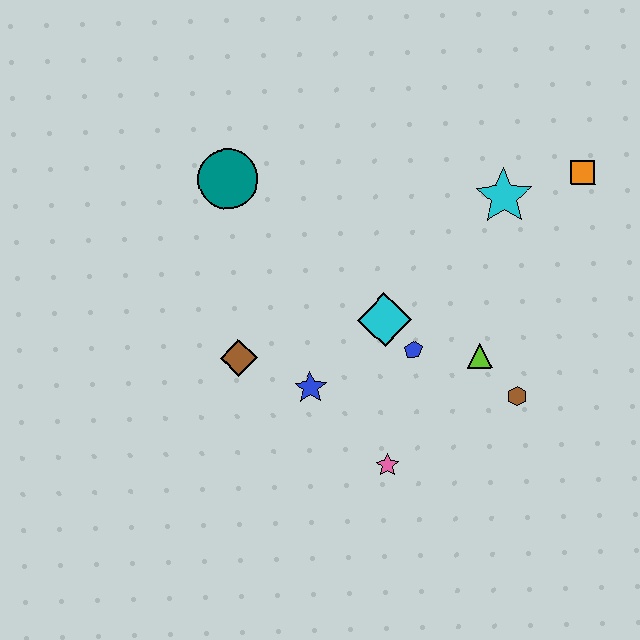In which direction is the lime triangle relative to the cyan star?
The lime triangle is below the cyan star.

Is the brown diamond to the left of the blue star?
Yes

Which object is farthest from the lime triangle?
The teal circle is farthest from the lime triangle.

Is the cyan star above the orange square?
No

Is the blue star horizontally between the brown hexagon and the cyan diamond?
No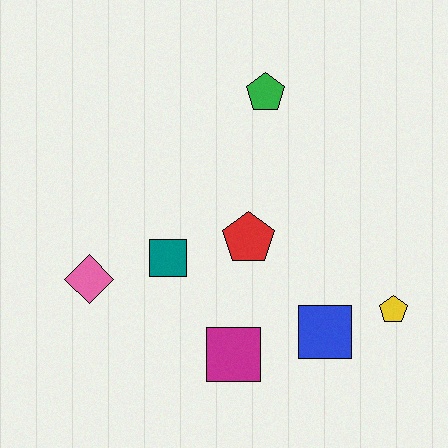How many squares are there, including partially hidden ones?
There are 3 squares.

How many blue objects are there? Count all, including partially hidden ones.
There is 1 blue object.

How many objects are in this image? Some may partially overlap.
There are 7 objects.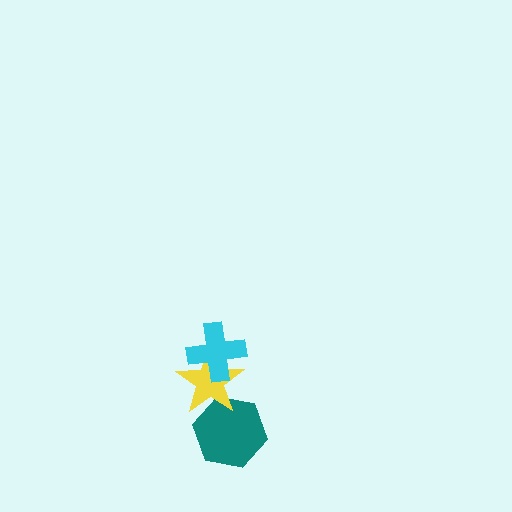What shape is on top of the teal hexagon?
The yellow star is on top of the teal hexagon.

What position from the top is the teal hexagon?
The teal hexagon is 3rd from the top.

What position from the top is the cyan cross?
The cyan cross is 1st from the top.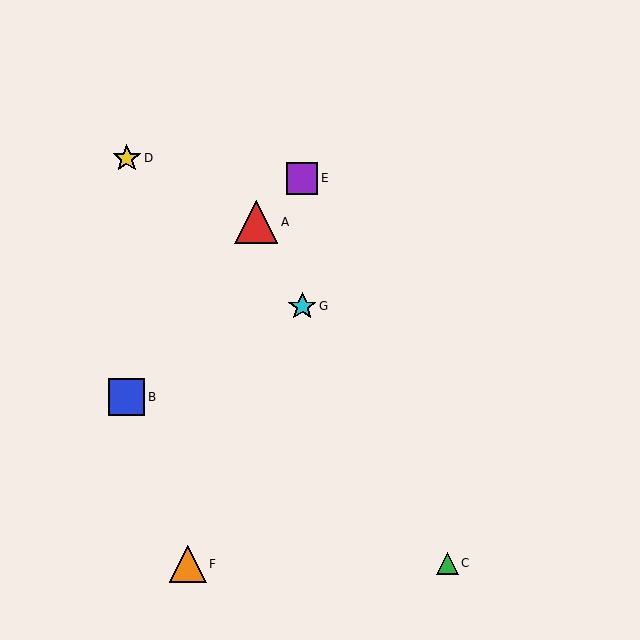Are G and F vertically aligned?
No, G is at x≈302 and F is at x≈188.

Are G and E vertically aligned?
Yes, both are at x≈302.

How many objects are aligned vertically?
2 objects (E, G) are aligned vertically.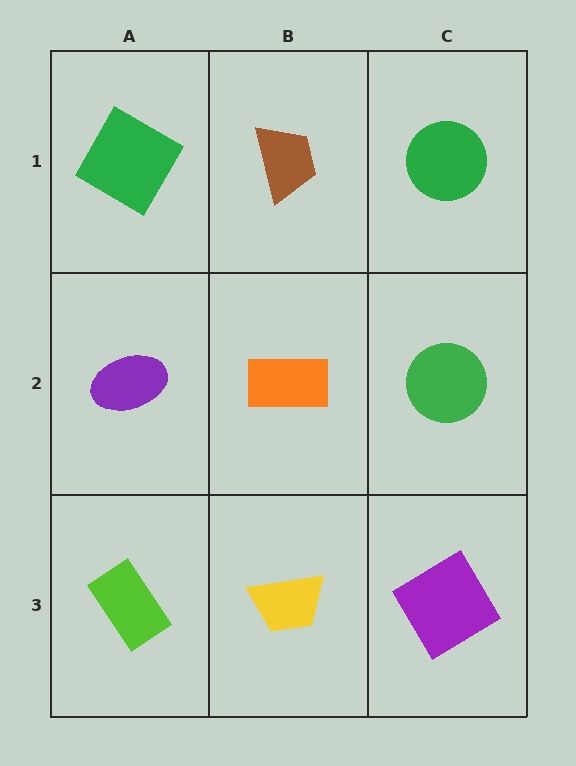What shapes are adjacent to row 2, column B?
A brown trapezoid (row 1, column B), a yellow trapezoid (row 3, column B), a purple ellipse (row 2, column A), a green circle (row 2, column C).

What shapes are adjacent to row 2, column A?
A green square (row 1, column A), a lime rectangle (row 3, column A), an orange rectangle (row 2, column B).